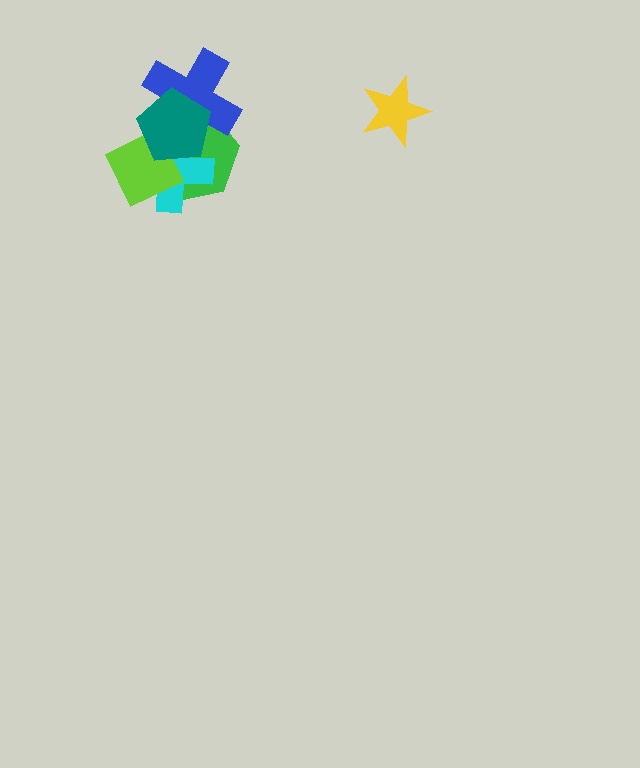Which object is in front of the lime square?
The teal pentagon is in front of the lime square.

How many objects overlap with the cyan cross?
4 objects overlap with the cyan cross.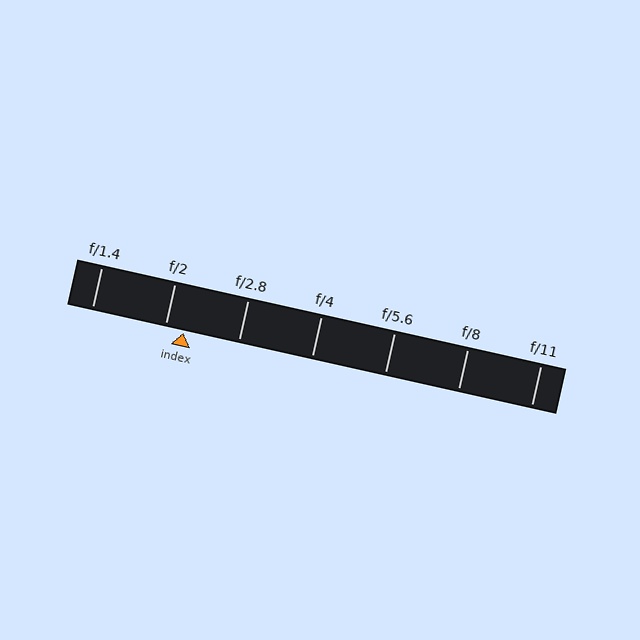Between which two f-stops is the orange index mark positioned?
The index mark is between f/2 and f/2.8.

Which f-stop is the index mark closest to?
The index mark is closest to f/2.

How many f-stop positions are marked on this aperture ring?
There are 7 f-stop positions marked.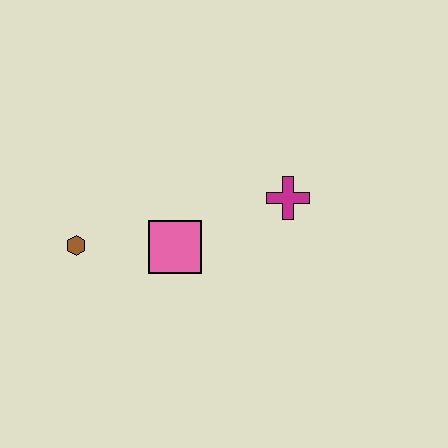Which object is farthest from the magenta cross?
The brown hexagon is farthest from the magenta cross.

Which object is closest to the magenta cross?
The pink square is closest to the magenta cross.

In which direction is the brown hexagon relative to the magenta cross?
The brown hexagon is to the left of the magenta cross.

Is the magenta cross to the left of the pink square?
No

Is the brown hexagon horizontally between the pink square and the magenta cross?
No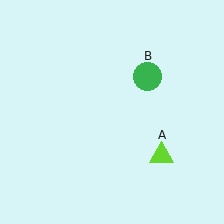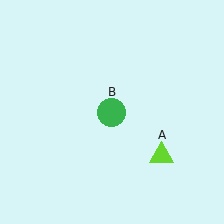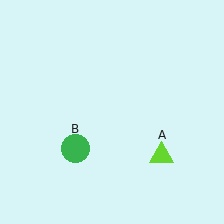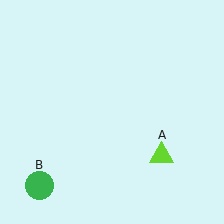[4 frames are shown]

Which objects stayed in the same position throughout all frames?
Lime triangle (object A) remained stationary.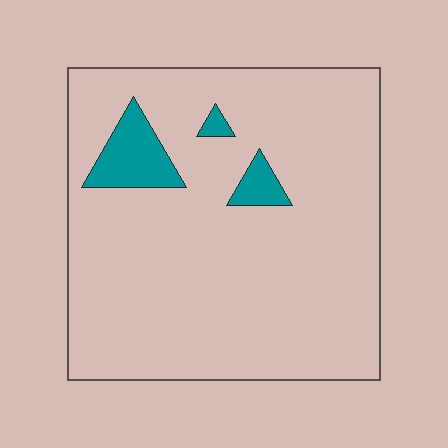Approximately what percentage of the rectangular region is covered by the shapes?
Approximately 10%.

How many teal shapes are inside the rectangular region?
3.